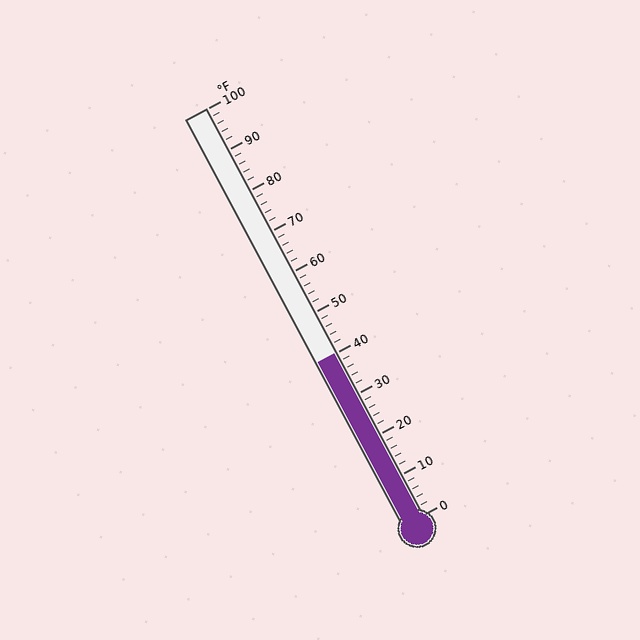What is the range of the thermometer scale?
The thermometer scale ranges from 0°F to 100°F.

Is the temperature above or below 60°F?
The temperature is below 60°F.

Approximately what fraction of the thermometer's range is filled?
The thermometer is filled to approximately 40% of its range.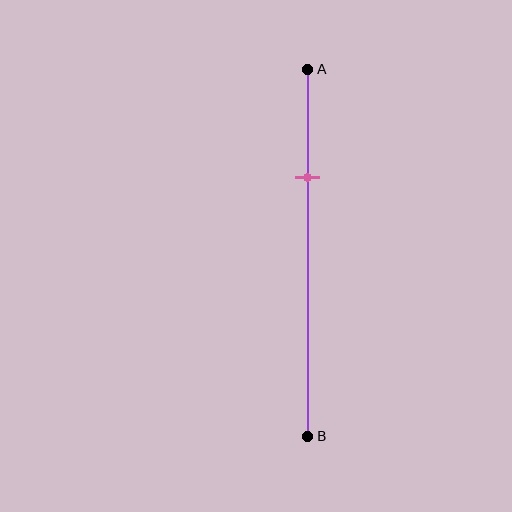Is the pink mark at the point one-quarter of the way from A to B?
No, the mark is at about 30% from A, not at the 25% one-quarter point.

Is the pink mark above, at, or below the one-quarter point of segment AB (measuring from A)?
The pink mark is below the one-quarter point of segment AB.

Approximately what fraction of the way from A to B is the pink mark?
The pink mark is approximately 30% of the way from A to B.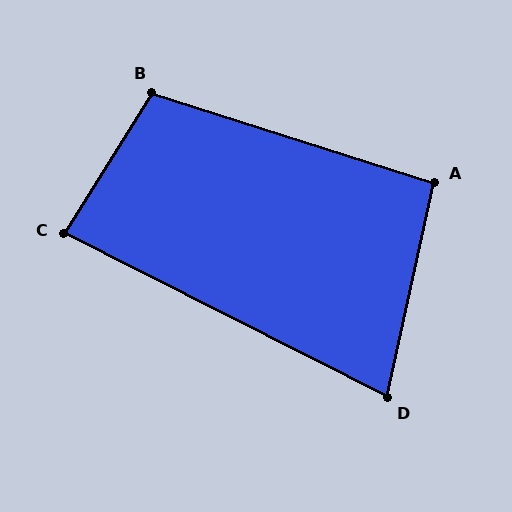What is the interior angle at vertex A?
Approximately 95 degrees (obtuse).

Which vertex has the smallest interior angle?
D, at approximately 76 degrees.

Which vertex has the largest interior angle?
B, at approximately 104 degrees.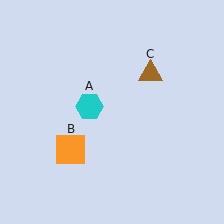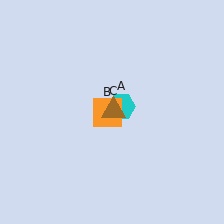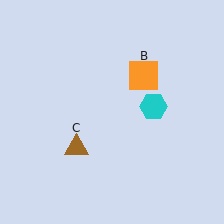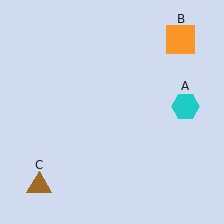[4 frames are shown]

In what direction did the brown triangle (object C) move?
The brown triangle (object C) moved down and to the left.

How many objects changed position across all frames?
3 objects changed position: cyan hexagon (object A), orange square (object B), brown triangle (object C).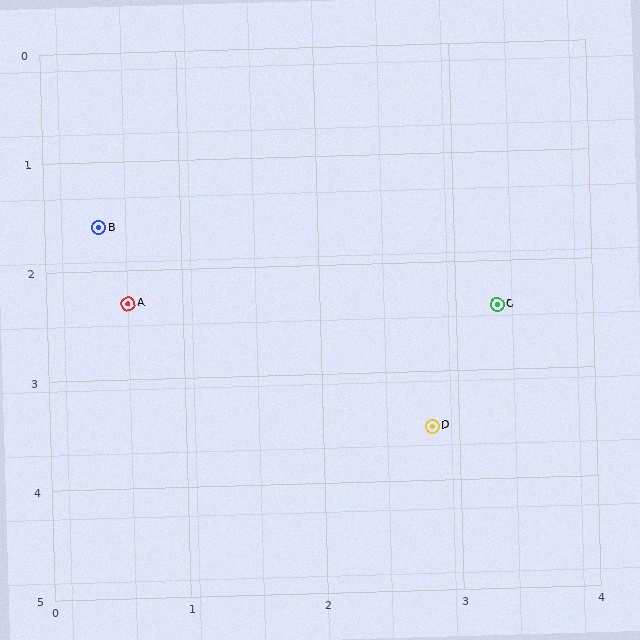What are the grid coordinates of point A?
Point A is at approximately (0.6, 2.3).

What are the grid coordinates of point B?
Point B is at approximately (0.4, 1.6).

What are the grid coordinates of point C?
Point C is at approximately (3.3, 2.4).